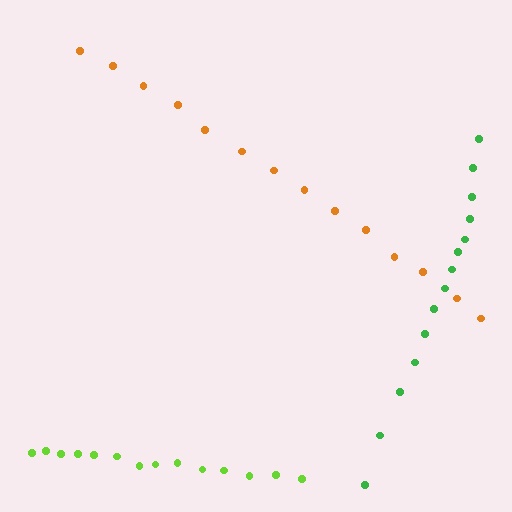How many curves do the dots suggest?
There are 3 distinct paths.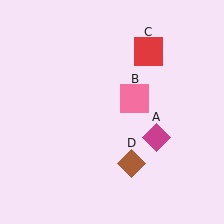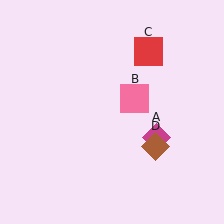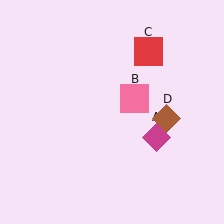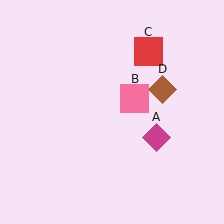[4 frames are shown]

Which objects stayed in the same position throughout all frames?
Magenta diamond (object A) and pink square (object B) and red square (object C) remained stationary.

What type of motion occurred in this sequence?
The brown diamond (object D) rotated counterclockwise around the center of the scene.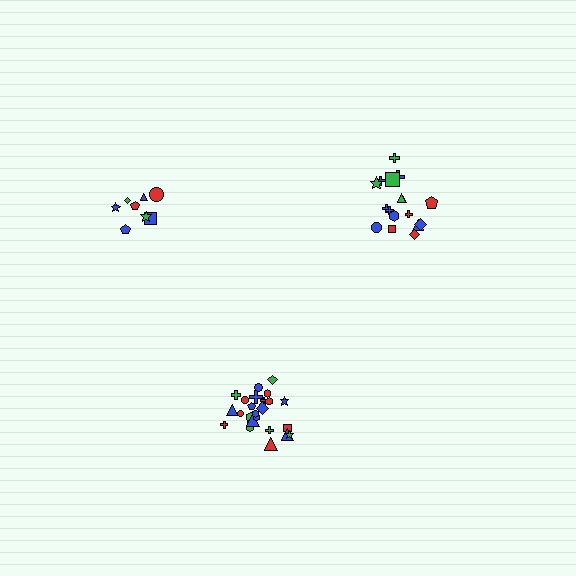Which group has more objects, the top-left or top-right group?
The top-right group.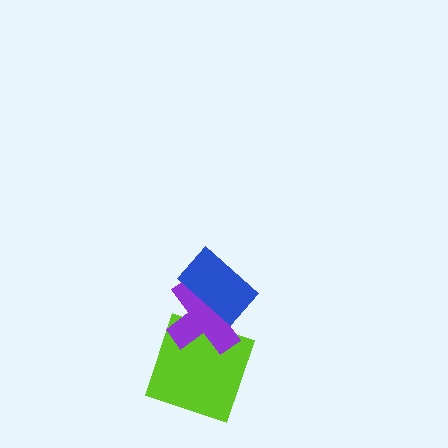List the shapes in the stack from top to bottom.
From top to bottom: the blue rectangle, the purple cross, the lime square.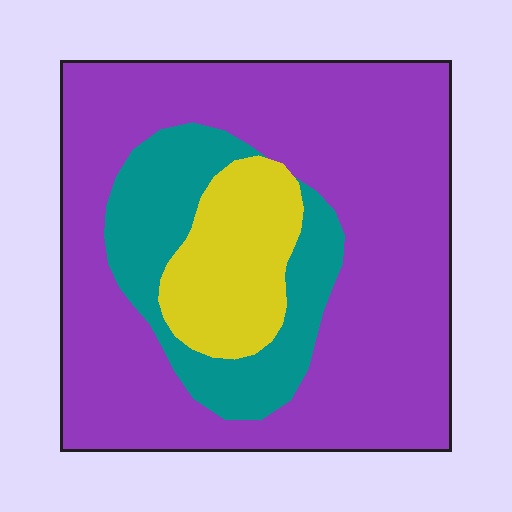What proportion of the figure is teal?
Teal covers around 20% of the figure.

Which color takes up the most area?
Purple, at roughly 65%.